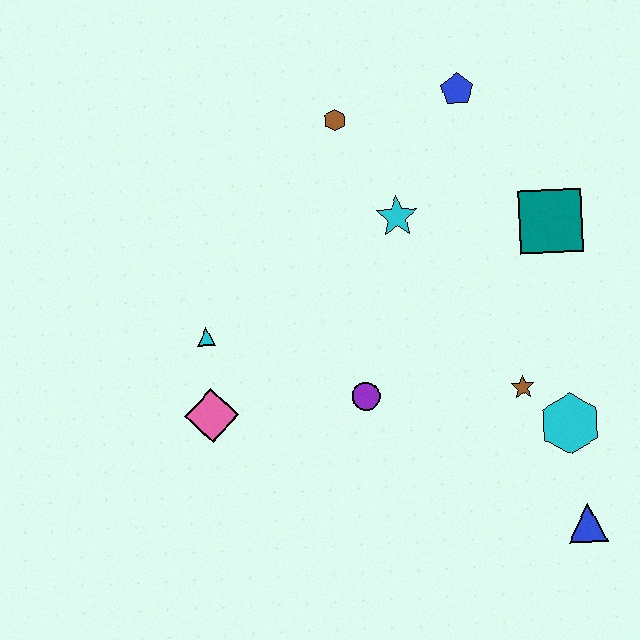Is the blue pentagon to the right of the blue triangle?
No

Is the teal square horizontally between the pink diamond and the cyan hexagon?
Yes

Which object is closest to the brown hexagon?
The cyan star is closest to the brown hexagon.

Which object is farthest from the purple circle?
The blue pentagon is farthest from the purple circle.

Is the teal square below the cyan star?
Yes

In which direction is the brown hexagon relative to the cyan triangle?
The brown hexagon is above the cyan triangle.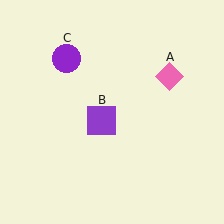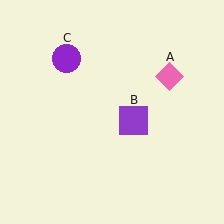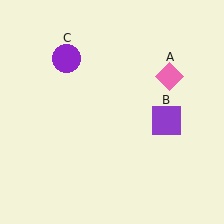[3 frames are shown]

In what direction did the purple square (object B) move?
The purple square (object B) moved right.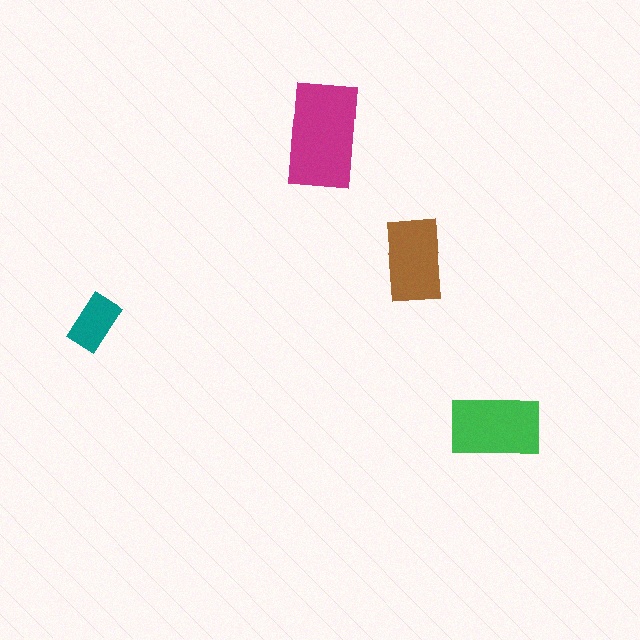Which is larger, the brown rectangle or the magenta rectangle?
The magenta one.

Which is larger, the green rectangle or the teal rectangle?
The green one.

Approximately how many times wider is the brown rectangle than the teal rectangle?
About 1.5 times wider.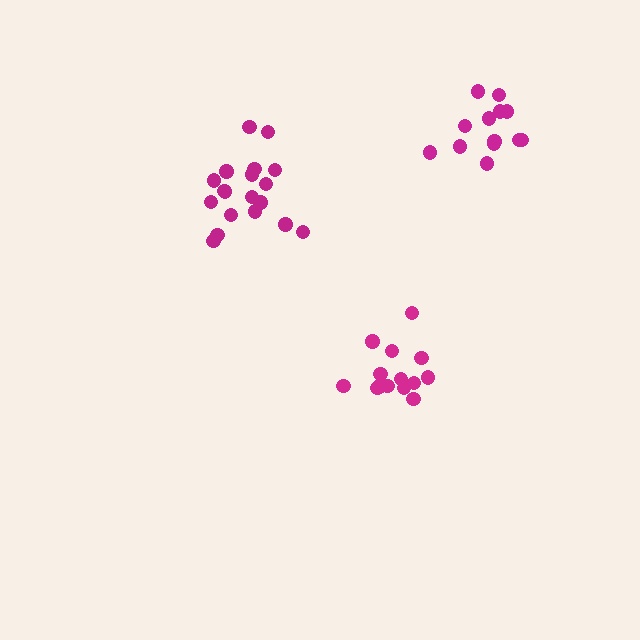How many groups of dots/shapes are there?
There are 3 groups.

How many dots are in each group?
Group 1: 19 dots, Group 2: 14 dots, Group 3: 13 dots (46 total).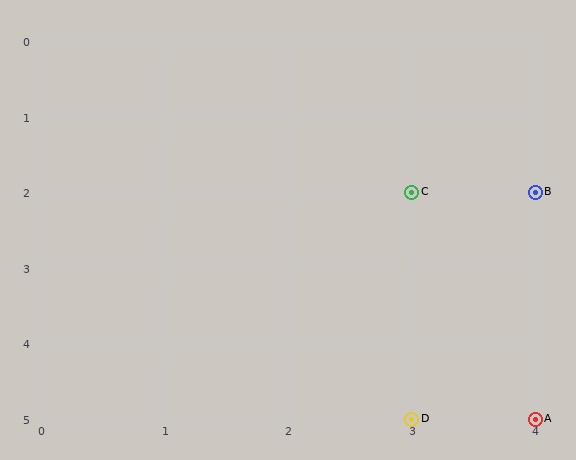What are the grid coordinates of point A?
Point A is at grid coordinates (4, 5).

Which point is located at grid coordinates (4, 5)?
Point A is at (4, 5).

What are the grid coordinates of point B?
Point B is at grid coordinates (4, 2).